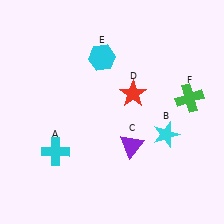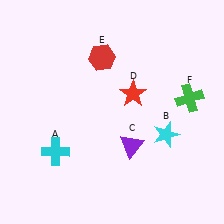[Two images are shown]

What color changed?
The hexagon (E) changed from cyan in Image 1 to red in Image 2.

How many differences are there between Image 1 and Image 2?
There is 1 difference between the two images.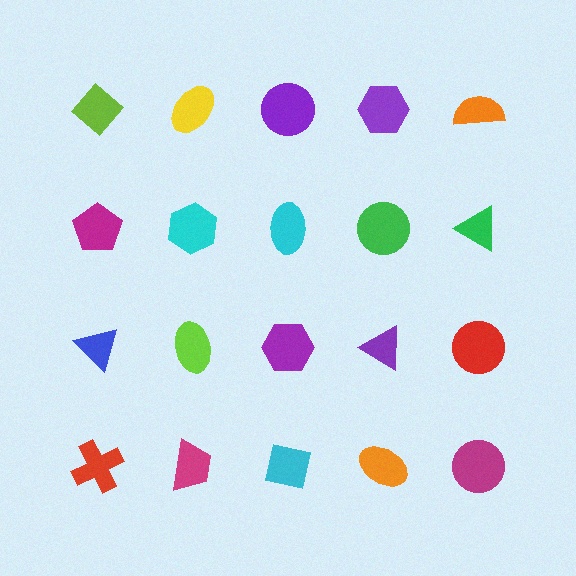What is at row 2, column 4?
A green circle.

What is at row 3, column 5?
A red circle.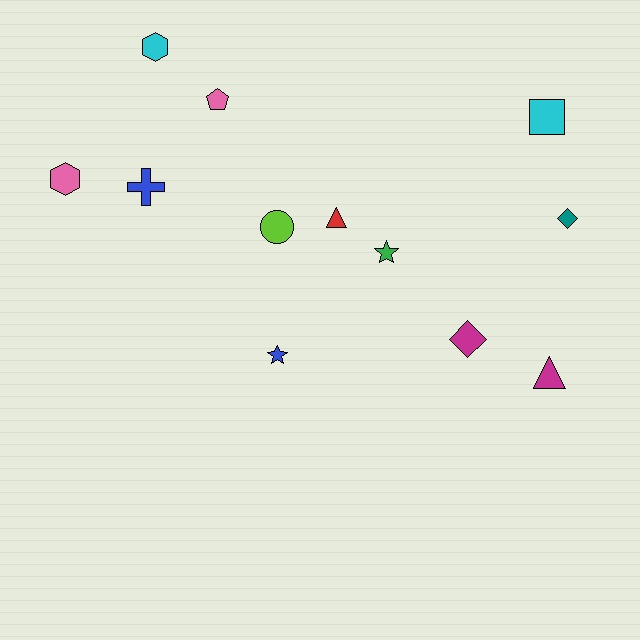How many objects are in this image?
There are 12 objects.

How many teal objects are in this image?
There is 1 teal object.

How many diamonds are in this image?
There are 2 diamonds.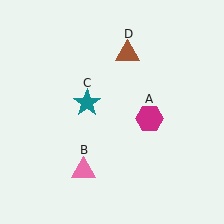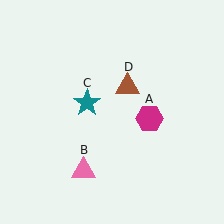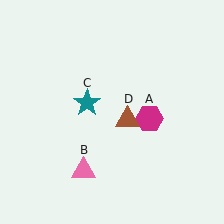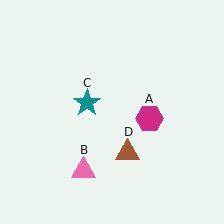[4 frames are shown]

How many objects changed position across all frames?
1 object changed position: brown triangle (object D).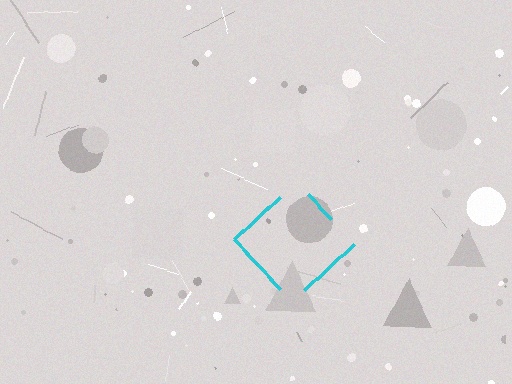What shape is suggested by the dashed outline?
The dashed outline suggests a diamond.